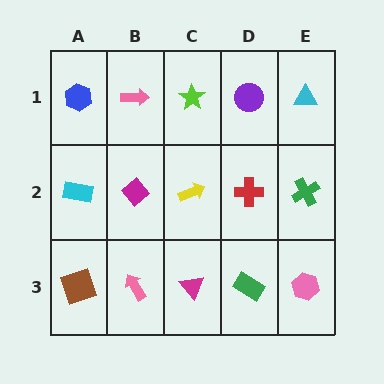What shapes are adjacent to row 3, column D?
A red cross (row 2, column D), a magenta triangle (row 3, column C), a pink hexagon (row 3, column E).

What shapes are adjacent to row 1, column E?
A green cross (row 2, column E), a purple circle (row 1, column D).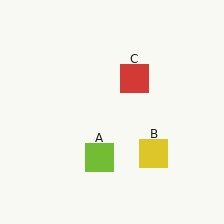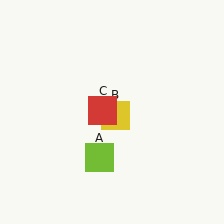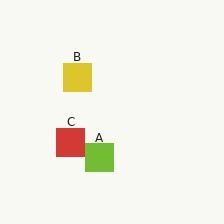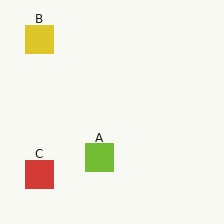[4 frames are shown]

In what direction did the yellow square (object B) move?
The yellow square (object B) moved up and to the left.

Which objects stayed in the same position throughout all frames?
Lime square (object A) remained stationary.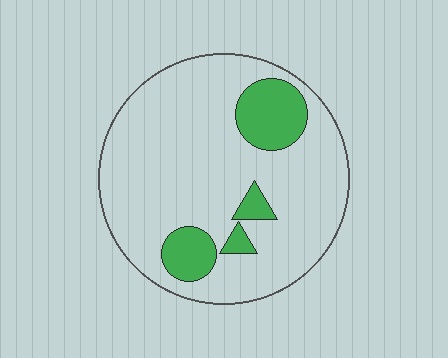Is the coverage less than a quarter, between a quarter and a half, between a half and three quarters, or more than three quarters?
Less than a quarter.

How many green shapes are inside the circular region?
4.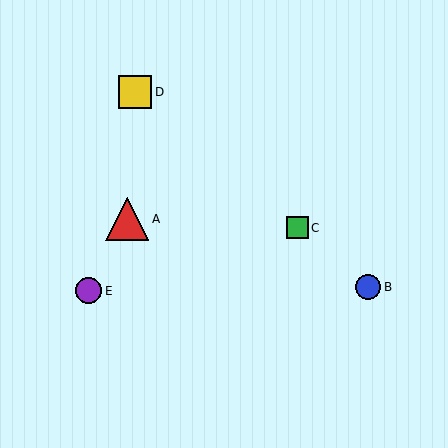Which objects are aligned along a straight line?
Objects B, C, D are aligned along a straight line.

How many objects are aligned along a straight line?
3 objects (B, C, D) are aligned along a straight line.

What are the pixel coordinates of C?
Object C is at (297, 228).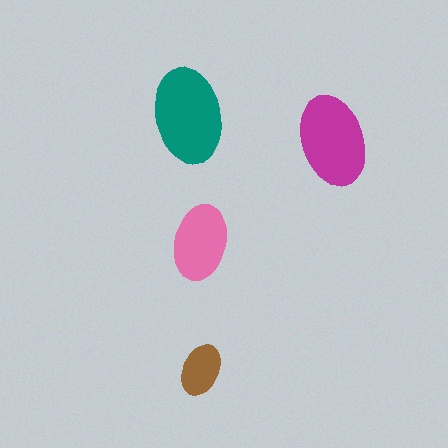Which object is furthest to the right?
The magenta ellipse is rightmost.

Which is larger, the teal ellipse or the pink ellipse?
The teal one.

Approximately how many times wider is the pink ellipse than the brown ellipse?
About 1.5 times wider.